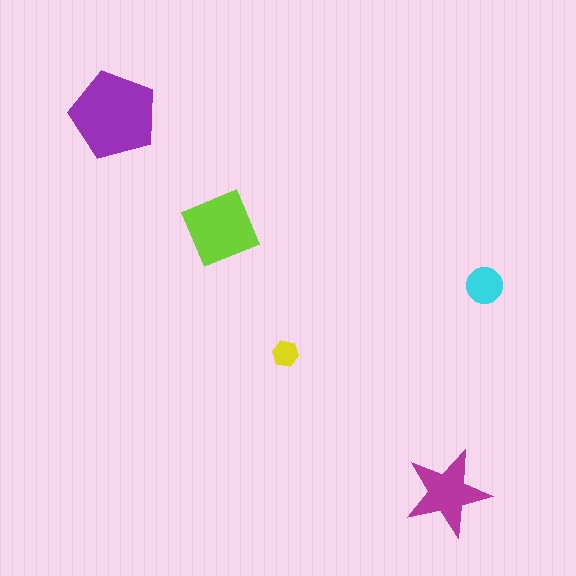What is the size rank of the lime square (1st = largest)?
2nd.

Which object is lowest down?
The magenta star is bottommost.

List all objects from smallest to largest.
The yellow hexagon, the cyan circle, the magenta star, the lime square, the purple pentagon.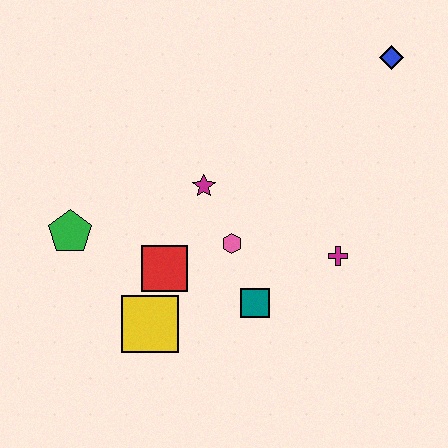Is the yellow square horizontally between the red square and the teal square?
No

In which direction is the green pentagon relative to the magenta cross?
The green pentagon is to the left of the magenta cross.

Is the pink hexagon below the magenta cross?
No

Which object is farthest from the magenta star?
The blue diamond is farthest from the magenta star.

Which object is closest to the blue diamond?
The magenta cross is closest to the blue diamond.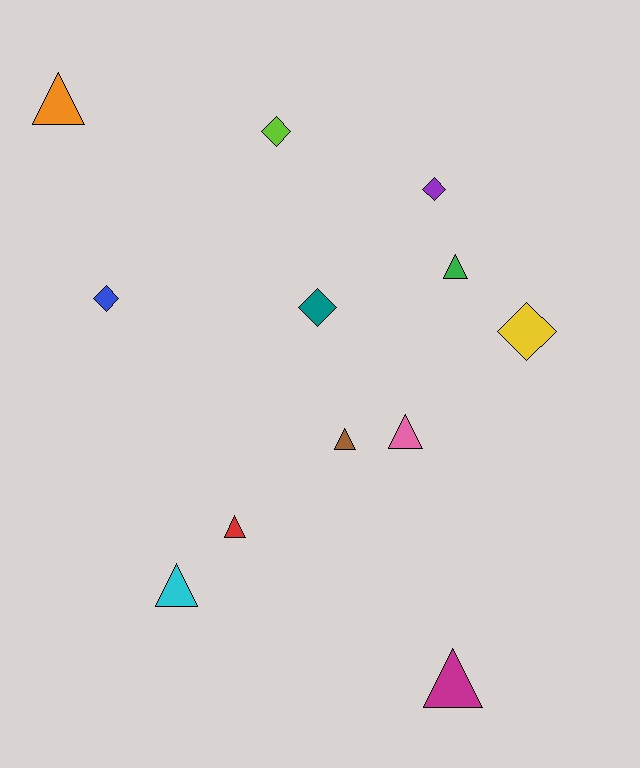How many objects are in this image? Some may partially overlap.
There are 12 objects.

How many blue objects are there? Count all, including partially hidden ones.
There is 1 blue object.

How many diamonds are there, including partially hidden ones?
There are 5 diamonds.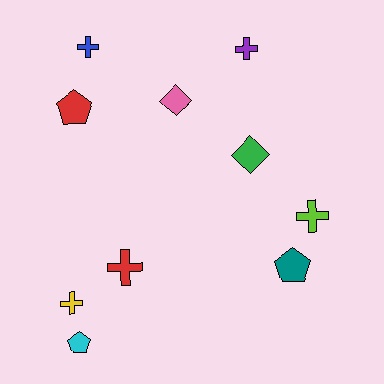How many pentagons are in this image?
There are 3 pentagons.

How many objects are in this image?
There are 10 objects.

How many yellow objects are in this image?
There is 1 yellow object.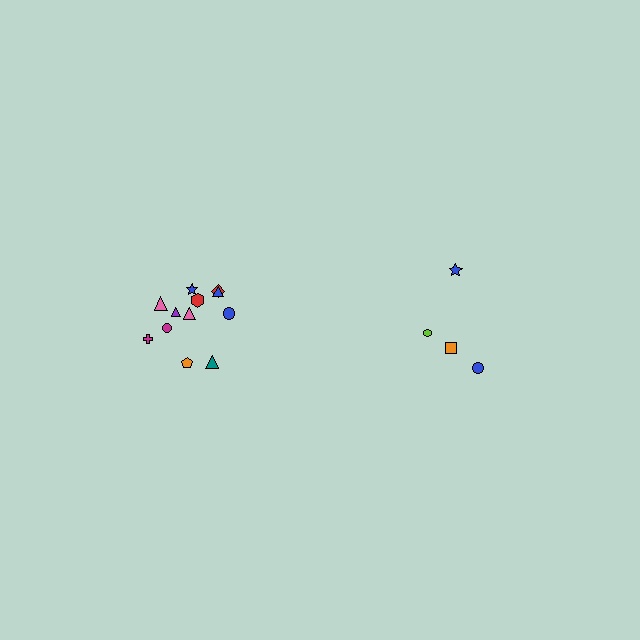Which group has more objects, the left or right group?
The left group.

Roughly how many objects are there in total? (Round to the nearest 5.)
Roughly 15 objects in total.